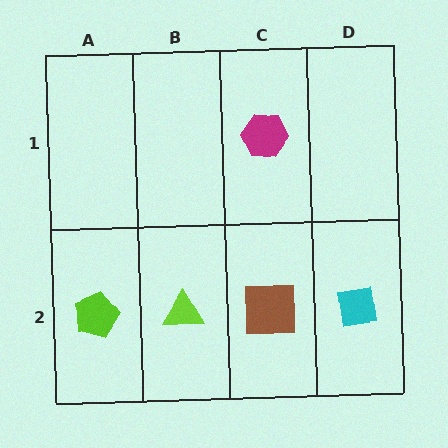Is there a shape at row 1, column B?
No, that cell is empty.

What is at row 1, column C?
A magenta hexagon.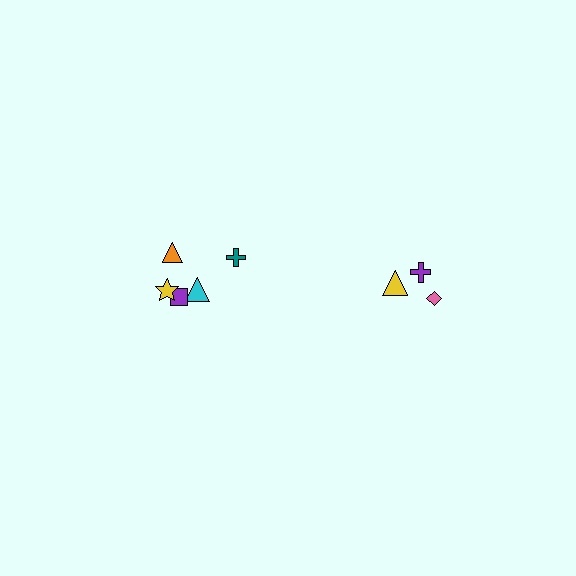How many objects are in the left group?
There are 5 objects.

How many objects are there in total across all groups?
There are 8 objects.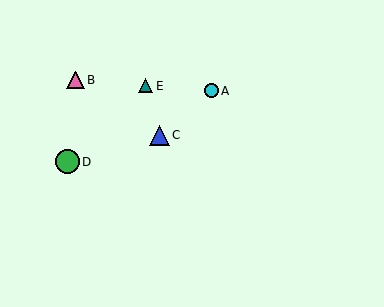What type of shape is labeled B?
Shape B is a pink triangle.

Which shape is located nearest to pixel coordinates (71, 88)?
The pink triangle (labeled B) at (75, 80) is nearest to that location.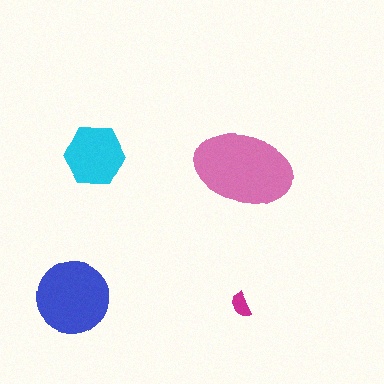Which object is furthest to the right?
The magenta semicircle is rightmost.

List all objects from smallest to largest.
The magenta semicircle, the cyan hexagon, the blue circle, the pink ellipse.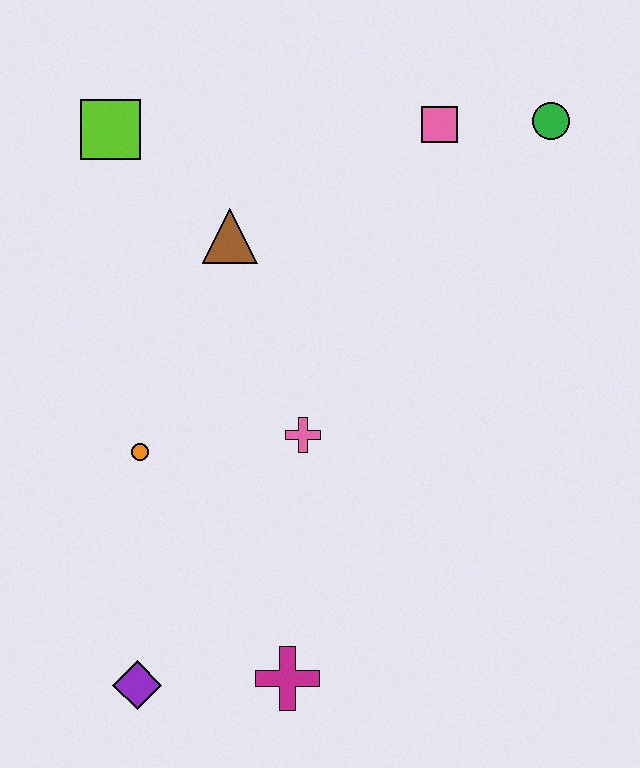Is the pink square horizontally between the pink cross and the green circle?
Yes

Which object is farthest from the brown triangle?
The purple diamond is farthest from the brown triangle.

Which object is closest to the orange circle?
The pink cross is closest to the orange circle.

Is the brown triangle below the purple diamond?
No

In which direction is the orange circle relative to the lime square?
The orange circle is below the lime square.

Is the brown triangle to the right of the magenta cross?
No